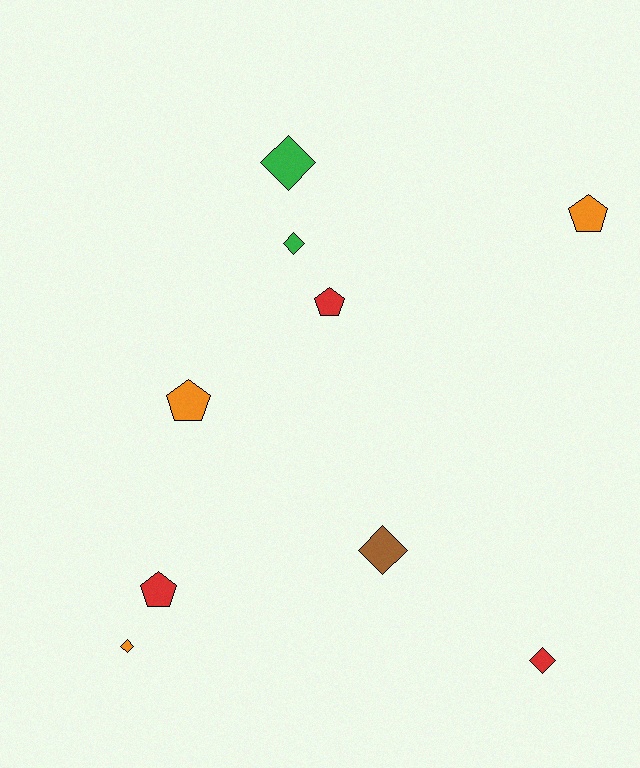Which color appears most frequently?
Orange, with 3 objects.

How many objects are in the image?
There are 9 objects.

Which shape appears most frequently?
Diamond, with 5 objects.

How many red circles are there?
There are no red circles.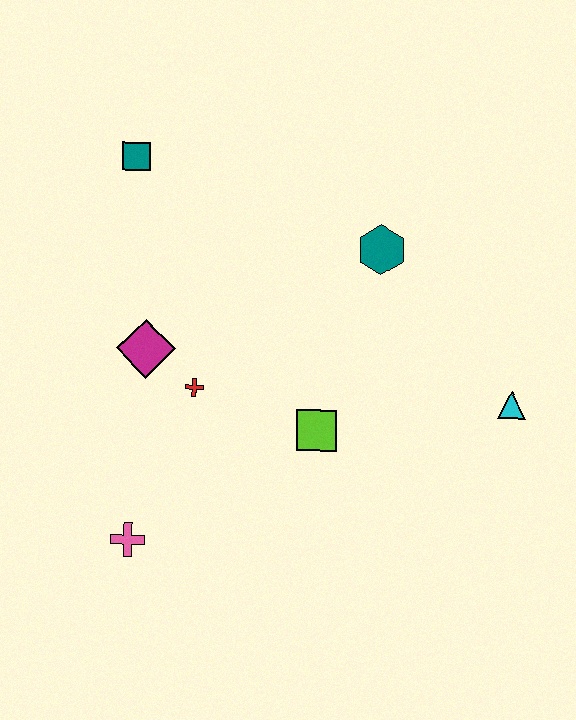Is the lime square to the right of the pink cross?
Yes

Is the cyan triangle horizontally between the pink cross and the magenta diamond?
No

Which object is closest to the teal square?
The magenta diamond is closest to the teal square.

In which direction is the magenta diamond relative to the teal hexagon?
The magenta diamond is to the left of the teal hexagon.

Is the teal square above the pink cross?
Yes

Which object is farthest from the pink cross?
The cyan triangle is farthest from the pink cross.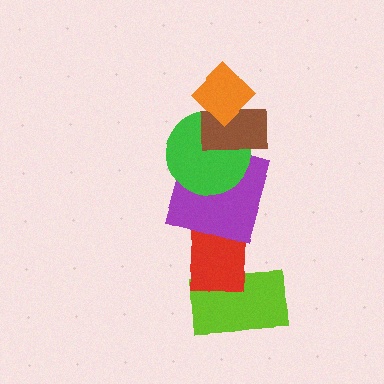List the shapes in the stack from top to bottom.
From top to bottom: the orange diamond, the brown rectangle, the green circle, the purple square, the red rectangle, the lime rectangle.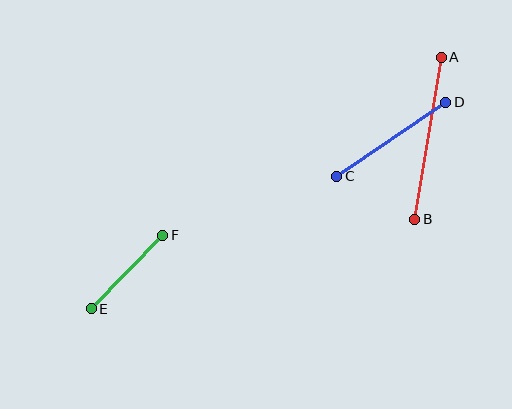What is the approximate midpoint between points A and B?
The midpoint is at approximately (428, 138) pixels.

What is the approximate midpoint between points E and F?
The midpoint is at approximately (127, 272) pixels.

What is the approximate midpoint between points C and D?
The midpoint is at approximately (391, 139) pixels.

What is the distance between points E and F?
The distance is approximately 103 pixels.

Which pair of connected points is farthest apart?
Points A and B are farthest apart.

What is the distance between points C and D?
The distance is approximately 132 pixels.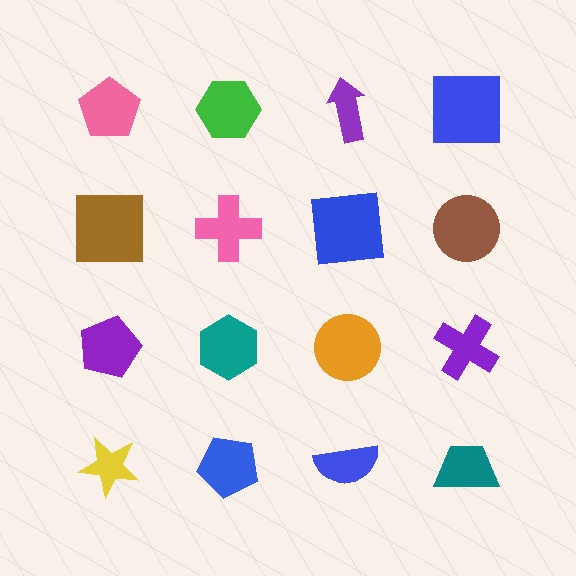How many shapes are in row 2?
4 shapes.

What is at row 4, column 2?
A blue pentagon.